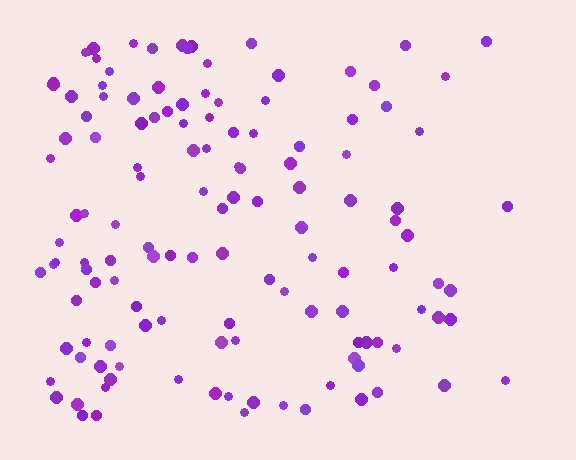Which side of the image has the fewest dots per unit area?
The right.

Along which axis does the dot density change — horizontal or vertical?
Horizontal.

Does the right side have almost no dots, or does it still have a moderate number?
Still a moderate number, just noticeably fewer than the left.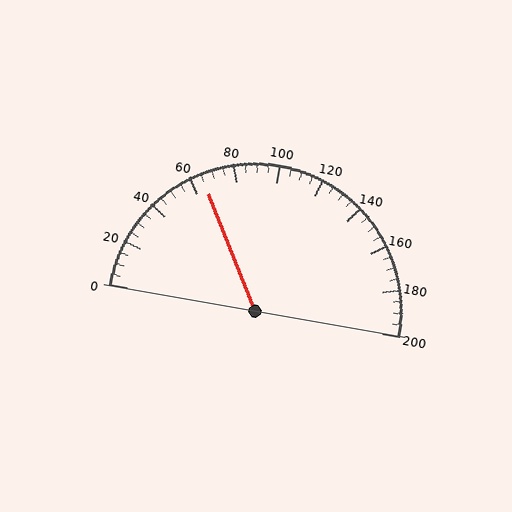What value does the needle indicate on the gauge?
The needle indicates approximately 65.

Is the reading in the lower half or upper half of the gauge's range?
The reading is in the lower half of the range (0 to 200).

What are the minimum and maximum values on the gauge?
The gauge ranges from 0 to 200.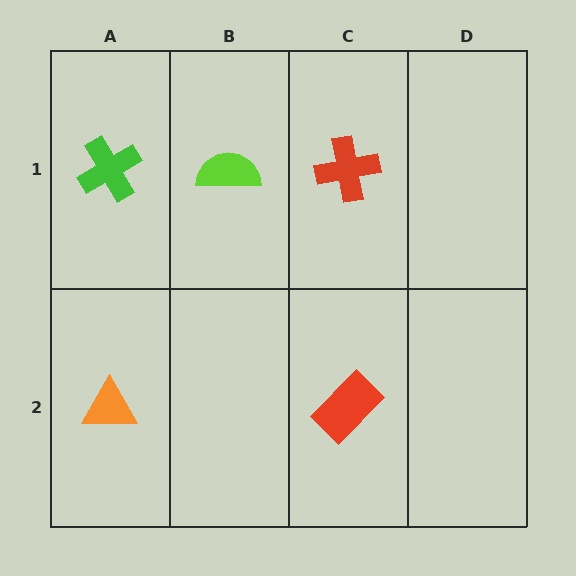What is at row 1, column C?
A red cross.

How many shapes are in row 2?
2 shapes.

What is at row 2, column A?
An orange triangle.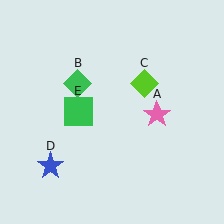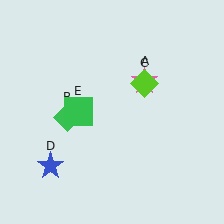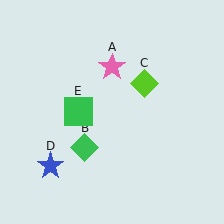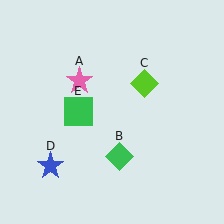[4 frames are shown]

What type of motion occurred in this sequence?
The pink star (object A), green diamond (object B) rotated counterclockwise around the center of the scene.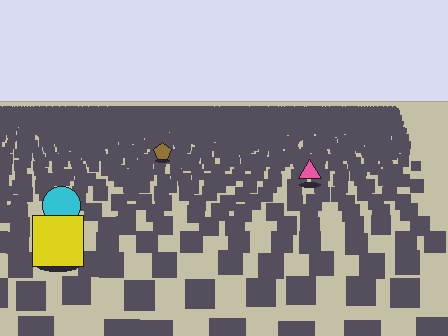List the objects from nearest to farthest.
From nearest to farthest: the yellow square, the cyan circle, the pink triangle, the brown pentagon.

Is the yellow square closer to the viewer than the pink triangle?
Yes. The yellow square is closer — you can tell from the texture gradient: the ground texture is coarser near it.